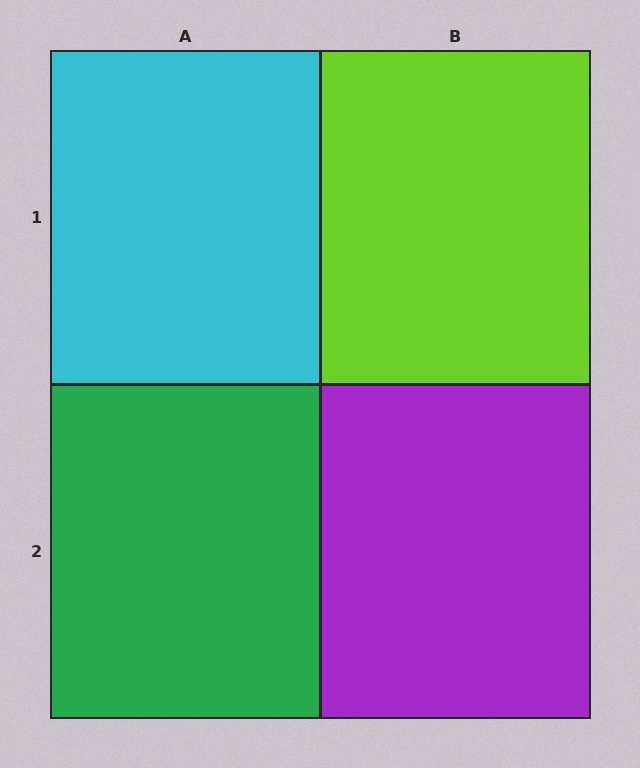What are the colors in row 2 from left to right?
Green, purple.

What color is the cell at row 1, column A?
Cyan.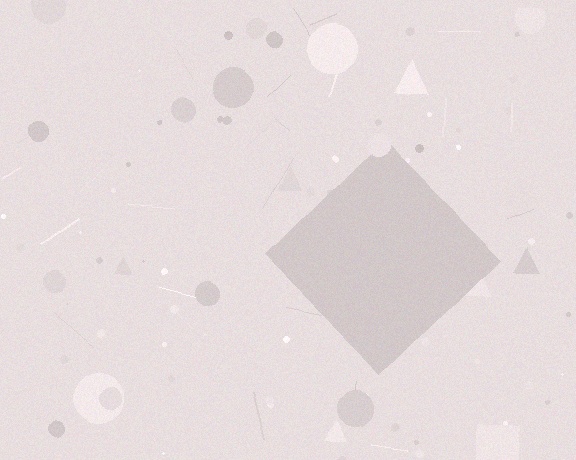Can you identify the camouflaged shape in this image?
The camouflaged shape is a diamond.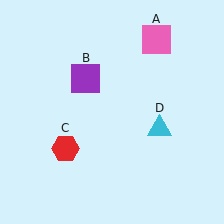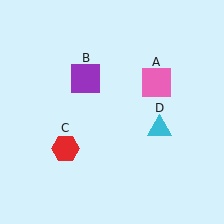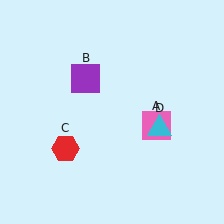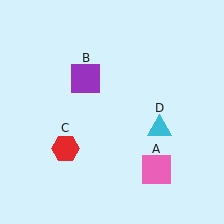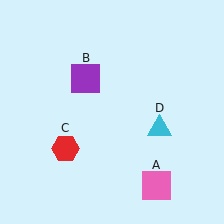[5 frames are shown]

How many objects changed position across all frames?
1 object changed position: pink square (object A).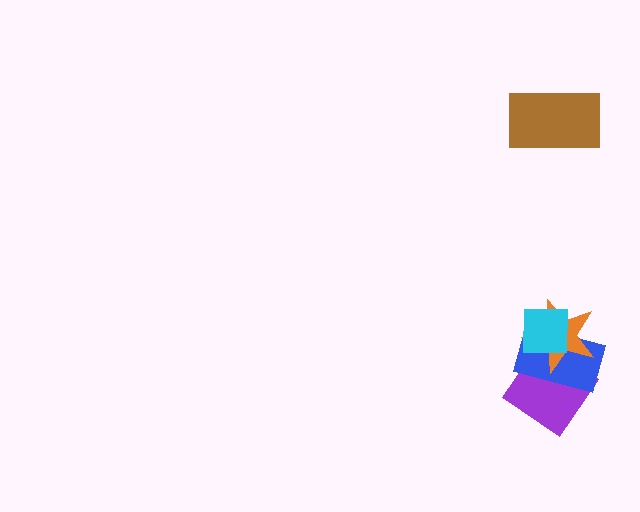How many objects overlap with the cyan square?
3 objects overlap with the cyan square.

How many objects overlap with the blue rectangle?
3 objects overlap with the blue rectangle.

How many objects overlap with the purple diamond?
3 objects overlap with the purple diamond.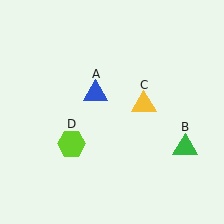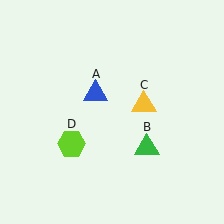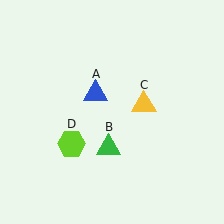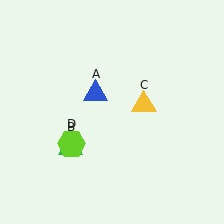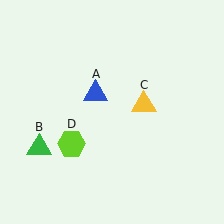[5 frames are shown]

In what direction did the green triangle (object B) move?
The green triangle (object B) moved left.